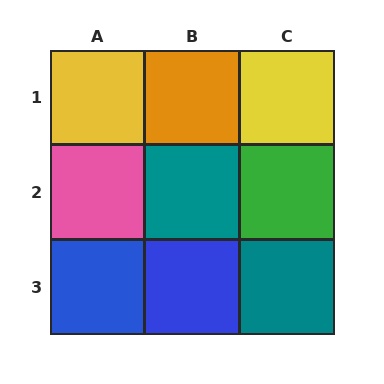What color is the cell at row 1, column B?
Orange.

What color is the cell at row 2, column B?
Teal.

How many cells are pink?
1 cell is pink.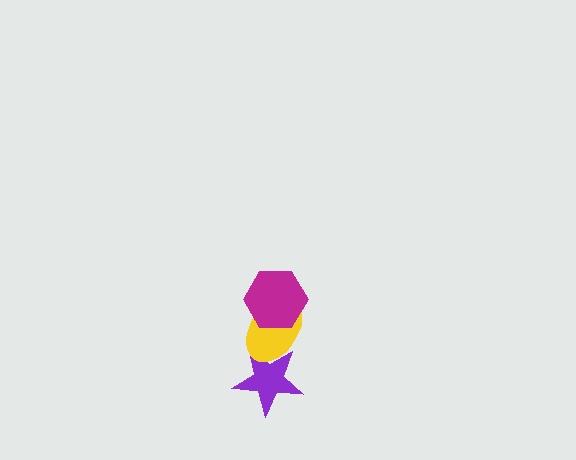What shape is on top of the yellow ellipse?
The magenta hexagon is on top of the yellow ellipse.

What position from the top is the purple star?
The purple star is 3rd from the top.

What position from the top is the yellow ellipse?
The yellow ellipse is 2nd from the top.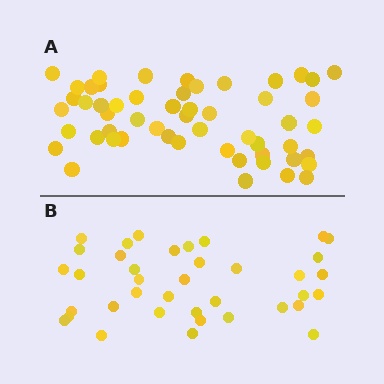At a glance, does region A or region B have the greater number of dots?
Region A (the top region) has more dots.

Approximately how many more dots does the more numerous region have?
Region A has approximately 15 more dots than region B.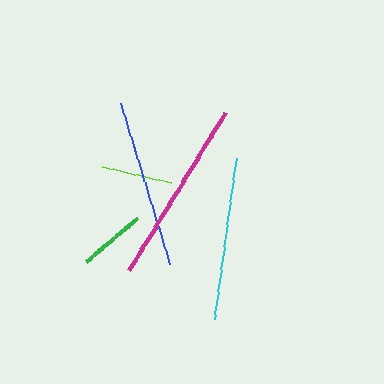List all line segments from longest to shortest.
From longest to shortest: magenta, blue, cyan, lime, green.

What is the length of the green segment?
The green segment is approximately 66 pixels long.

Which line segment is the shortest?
The green line is the shortest at approximately 66 pixels.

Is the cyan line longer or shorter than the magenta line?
The magenta line is longer than the cyan line.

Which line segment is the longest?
The magenta line is the longest at approximately 184 pixels.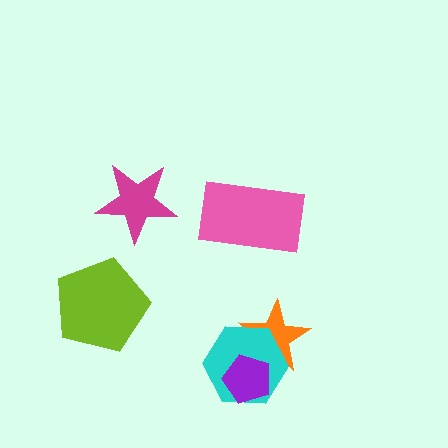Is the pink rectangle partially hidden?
No, no other shape covers it.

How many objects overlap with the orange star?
2 objects overlap with the orange star.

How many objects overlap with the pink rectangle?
0 objects overlap with the pink rectangle.